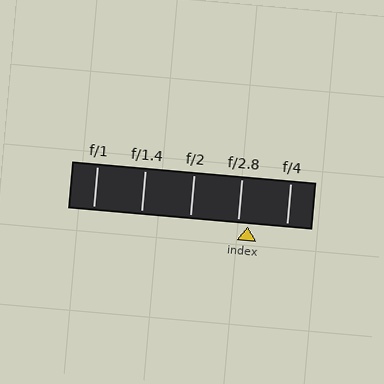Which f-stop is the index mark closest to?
The index mark is closest to f/2.8.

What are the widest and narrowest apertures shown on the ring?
The widest aperture shown is f/1 and the narrowest is f/4.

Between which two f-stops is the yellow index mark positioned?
The index mark is between f/2.8 and f/4.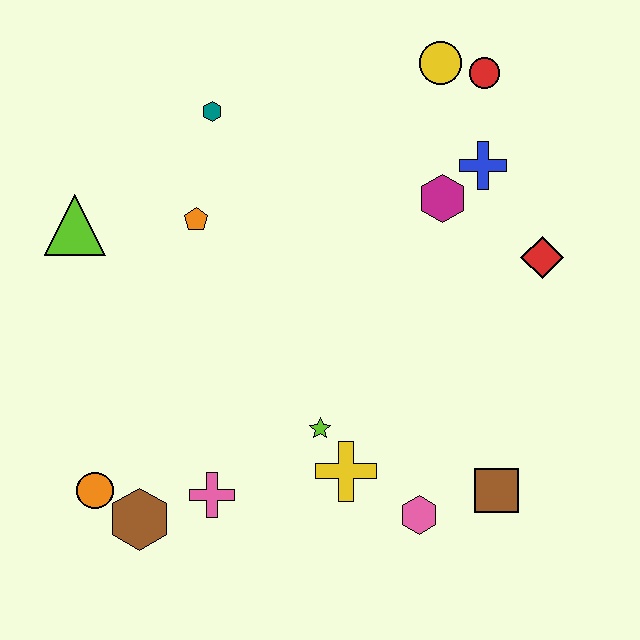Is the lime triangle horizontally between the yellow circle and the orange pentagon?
No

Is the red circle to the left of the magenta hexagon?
No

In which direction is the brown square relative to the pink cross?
The brown square is to the right of the pink cross.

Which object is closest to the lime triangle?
The orange pentagon is closest to the lime triangle.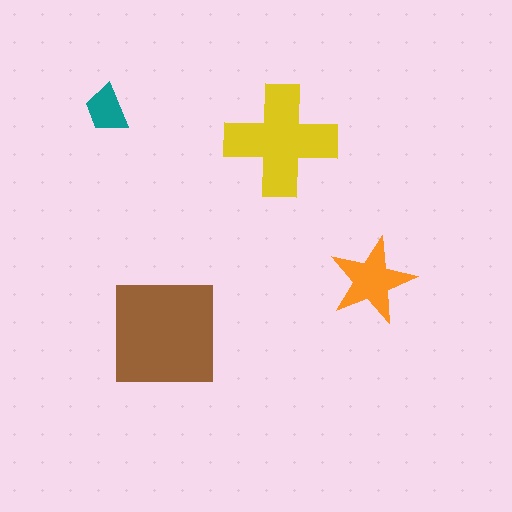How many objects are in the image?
There are 4 objects in the image.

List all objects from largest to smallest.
The brown square, the yellow cross, the orange star, the teal trapezoid.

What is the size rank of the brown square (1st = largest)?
1st.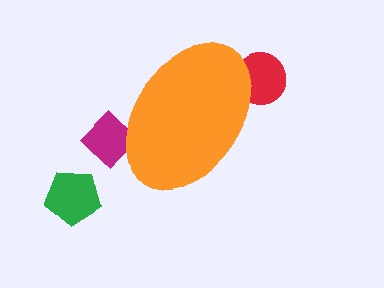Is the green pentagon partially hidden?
No, the green pentagon is fully visible.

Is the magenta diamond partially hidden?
Yes, the magenta diamond is partially hidden behind the orange ellipse.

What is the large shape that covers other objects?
An orange ellipse.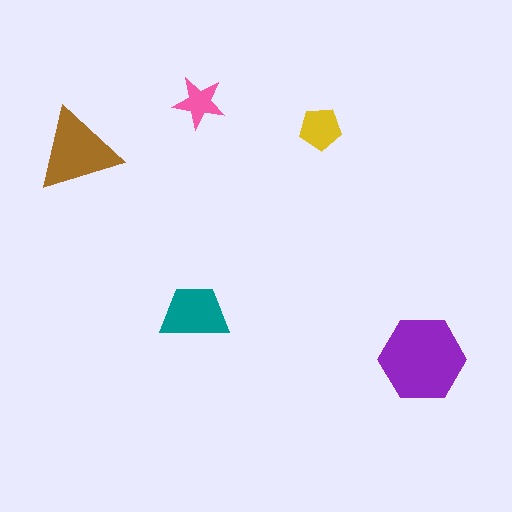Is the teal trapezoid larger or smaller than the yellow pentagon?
Larger.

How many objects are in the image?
There are 5 objects in the image.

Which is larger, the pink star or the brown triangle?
The brown triangle.